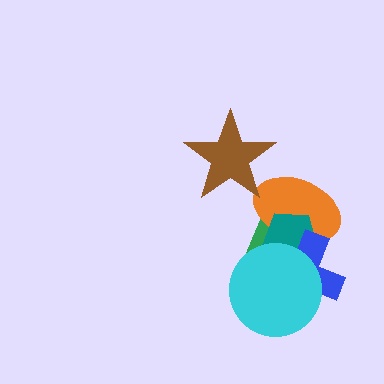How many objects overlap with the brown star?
1 object overlaps with the brown star.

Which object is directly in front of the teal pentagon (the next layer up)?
The blue cross is directly in front of the teal pentagon.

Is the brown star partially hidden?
No, no other shape covers it.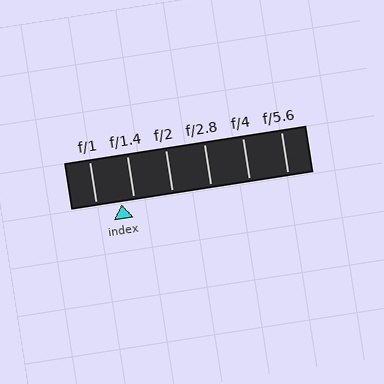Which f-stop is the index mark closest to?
The index mark is closest to f/1.4.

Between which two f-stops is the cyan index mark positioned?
The index mark is between f/1 and f/1.4.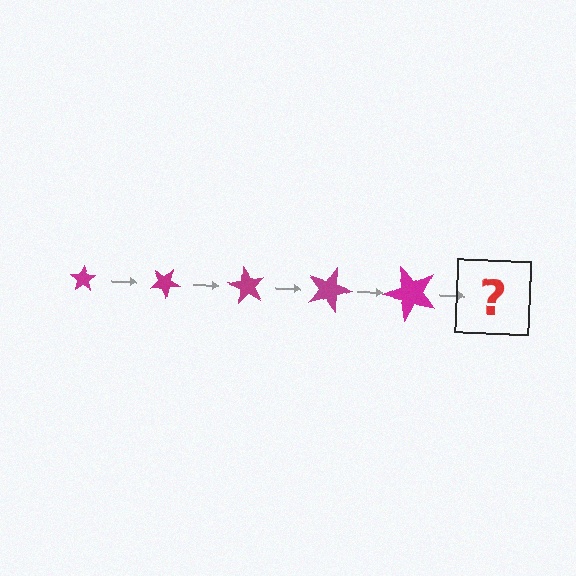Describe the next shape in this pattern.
It should be a star, larger than the previous one and rotated 150 degrees from the start.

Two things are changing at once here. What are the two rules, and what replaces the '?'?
The two rules are that the star grows larger each step and it rotates 30 degrees each step. The '?' should be a star, larger than the previous one and rotated 150 degrees from the start.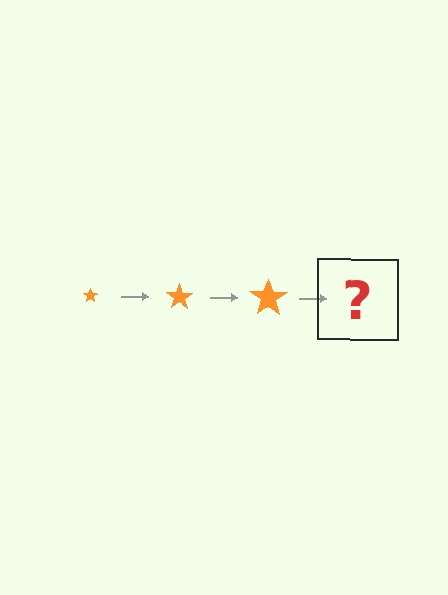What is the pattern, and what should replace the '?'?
The pattern is that the star gets progressively larger each step. The '?' should be an orange star, larger than the previous one.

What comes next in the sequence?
The next element should be an orange star, larger than the previous one.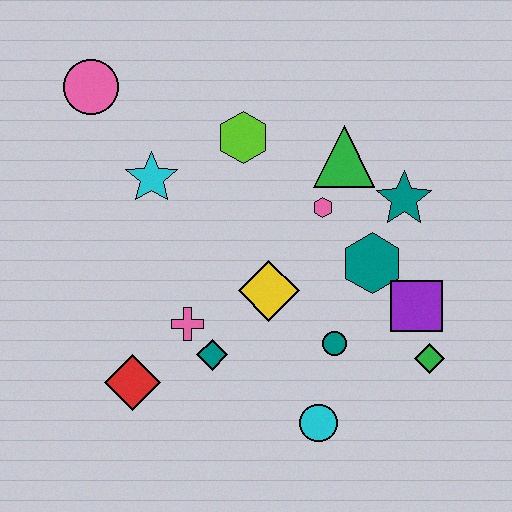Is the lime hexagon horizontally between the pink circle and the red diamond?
No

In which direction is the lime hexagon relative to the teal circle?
The lime hexagon is above the teal circle.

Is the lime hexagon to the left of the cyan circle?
Yes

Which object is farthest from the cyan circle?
The pink circle is farthest from the cyan circle.